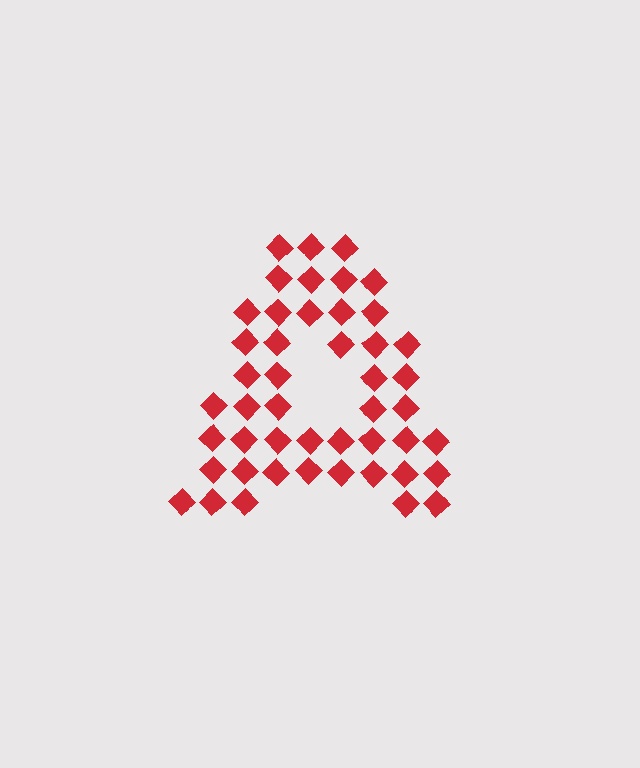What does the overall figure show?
The overall figure shows the letter A.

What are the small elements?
The small elements are diamonds.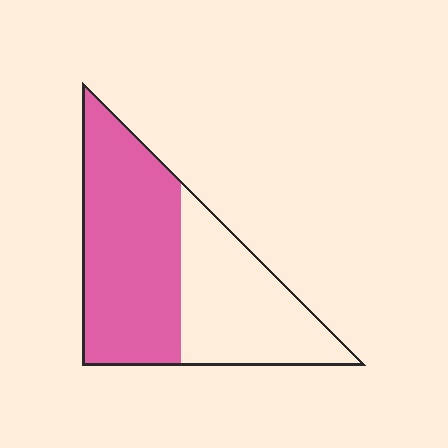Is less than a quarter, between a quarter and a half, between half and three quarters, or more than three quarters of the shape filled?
Between half and three quarters.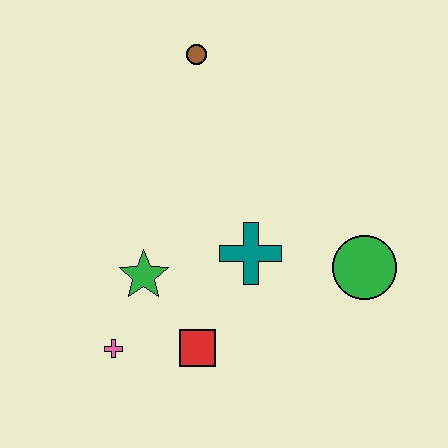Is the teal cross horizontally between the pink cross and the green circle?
Yes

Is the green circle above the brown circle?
No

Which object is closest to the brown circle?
The teal cross is closest to the brown circle.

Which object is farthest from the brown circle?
The pink cross is farthest from the brown circle.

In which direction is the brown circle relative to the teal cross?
The brown circle is above the teal cross.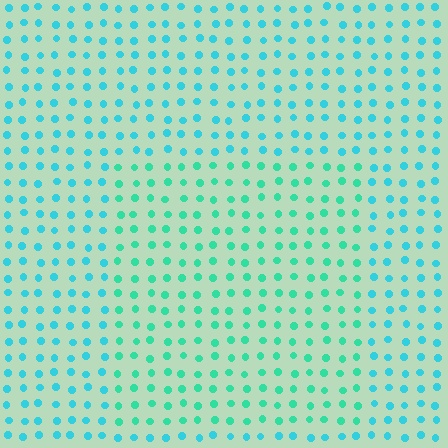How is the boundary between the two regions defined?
The boundary is defined purely by a slight shift in hue (about 27 degrees). Spacing, size, and orientation are identical on both sides.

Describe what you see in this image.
The image is filled with small cyan elements in a uniform arrangement. A rectangle-shaped region is visible where the elements are tinted to a slightly different hue, forming a subtle color boundary.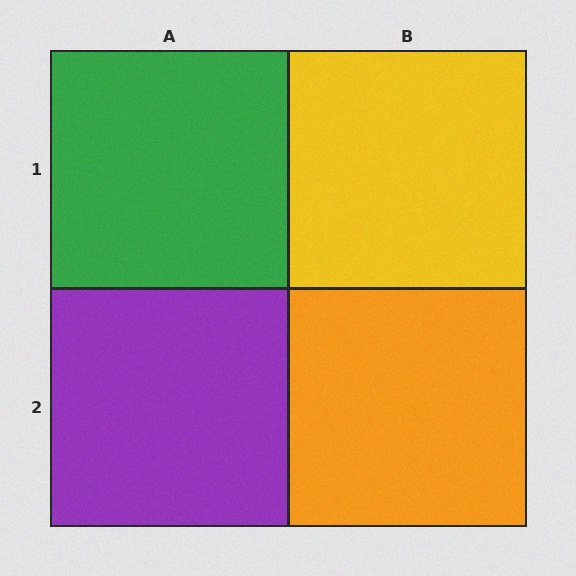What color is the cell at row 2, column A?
Purple.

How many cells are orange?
1 cell is orange.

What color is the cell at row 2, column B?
Orange.